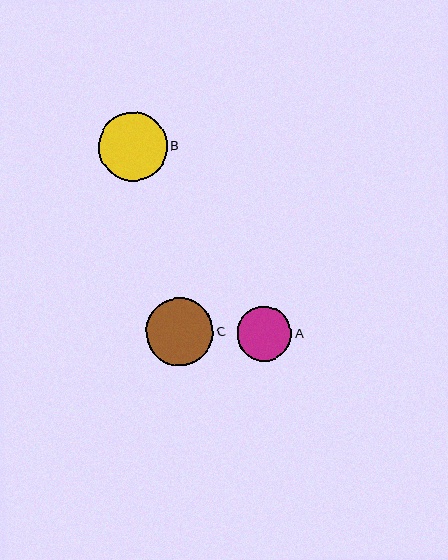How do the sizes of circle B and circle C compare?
Circle B and circle C are approximately the same size.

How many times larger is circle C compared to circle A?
Circle C is approximately 1.3 times the size of circle A.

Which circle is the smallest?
Circle A is the smallest with a size of approximately 54 pixels.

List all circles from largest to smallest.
From largest to smallest: B, C, A.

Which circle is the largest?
Circle B is the largest with a size of approximately 68 pixels.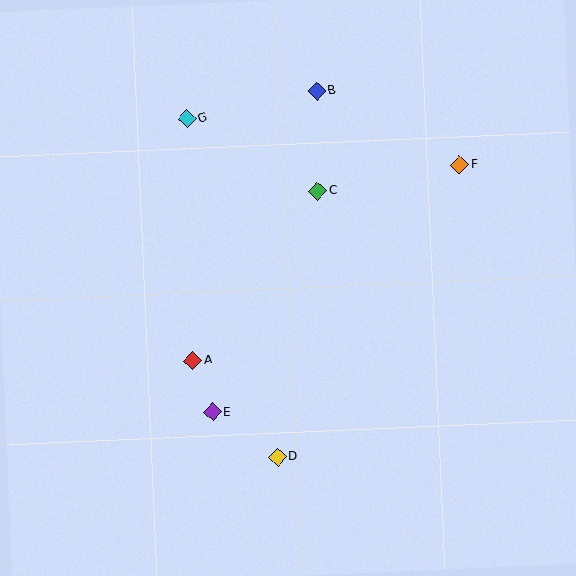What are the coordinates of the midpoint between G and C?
The midpoint between G and C is at (252, 155).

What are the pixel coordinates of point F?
Point F is at (459, 165).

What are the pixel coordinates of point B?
Point B is at (317, 91).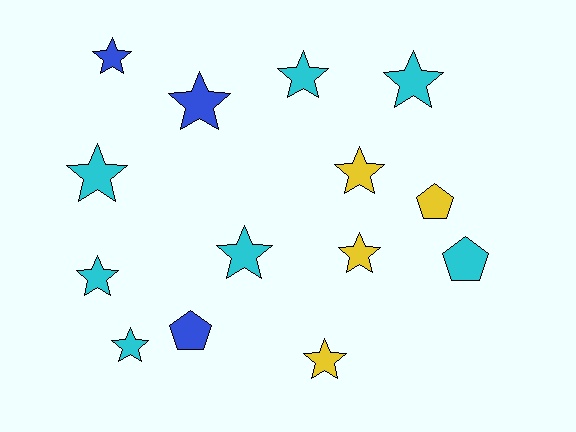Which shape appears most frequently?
Star, with 11 objects.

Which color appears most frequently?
Cyan, with 7 objects.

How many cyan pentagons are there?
There is 1 cyan pentagon.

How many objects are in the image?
There are 14 objects.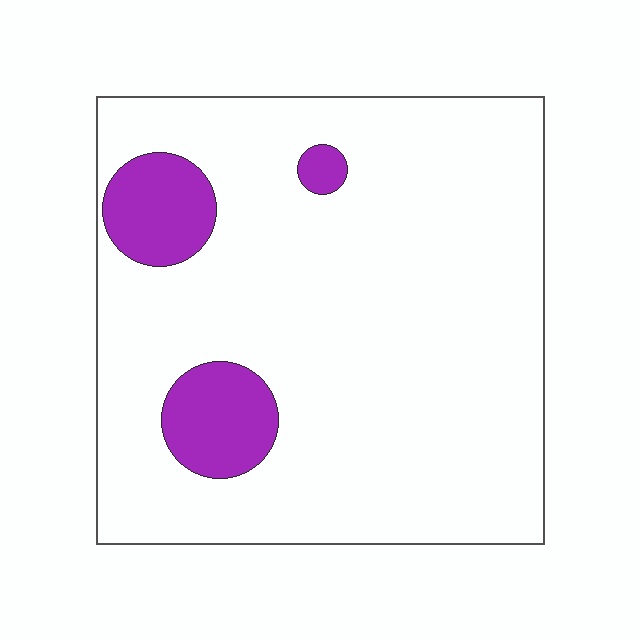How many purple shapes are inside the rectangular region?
3.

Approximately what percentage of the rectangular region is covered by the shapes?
Approximately 10%.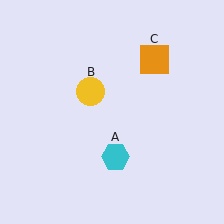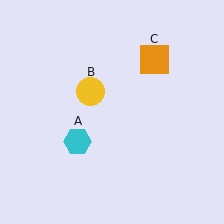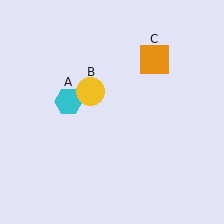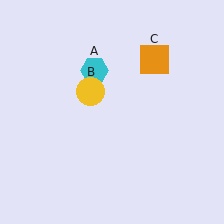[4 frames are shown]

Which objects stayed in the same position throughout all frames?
Yellow circle (object B) and orange square (object C) remained stationary.